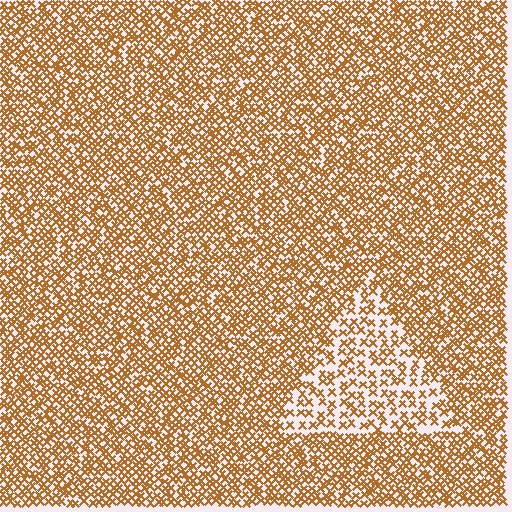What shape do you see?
I see a triangle.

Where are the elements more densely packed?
The elements are more densely packed outside the triangle boundary.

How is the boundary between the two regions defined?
The boundary is defined by a change in element density (approximately 1.9x ratio). All elements are the same color, size, and shape.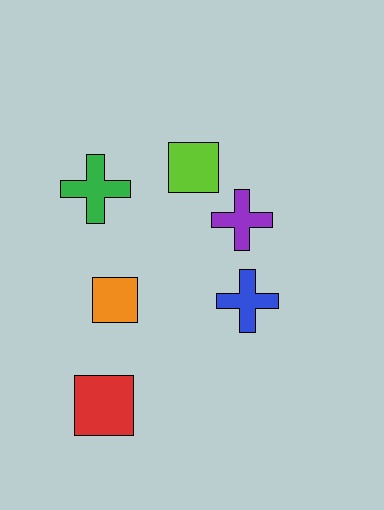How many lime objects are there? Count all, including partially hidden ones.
There is 1 lime object.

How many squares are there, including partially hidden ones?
There are 3 squares.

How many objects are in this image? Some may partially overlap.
There are 6 objects.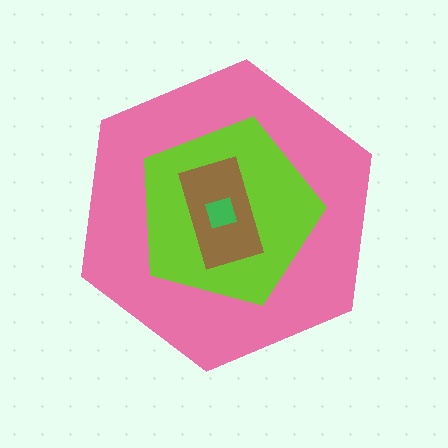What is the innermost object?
The green square.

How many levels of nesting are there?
4.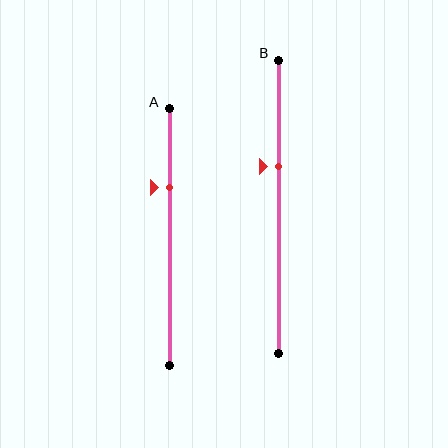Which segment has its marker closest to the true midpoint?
Segment B has its marker closest to the true midpoint.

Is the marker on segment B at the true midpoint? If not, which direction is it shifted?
No, the marker on segment B is shifted upward by about 14% of the segment length.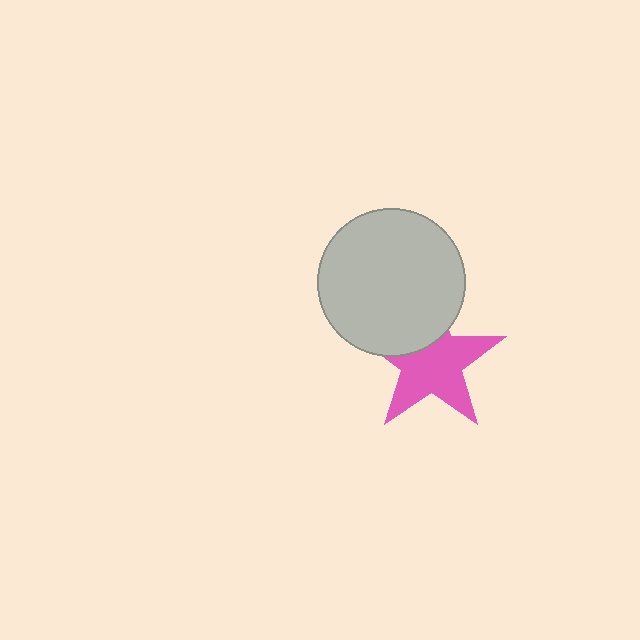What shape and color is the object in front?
The object in front is a light gray circle.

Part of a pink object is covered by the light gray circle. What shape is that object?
It is a star.